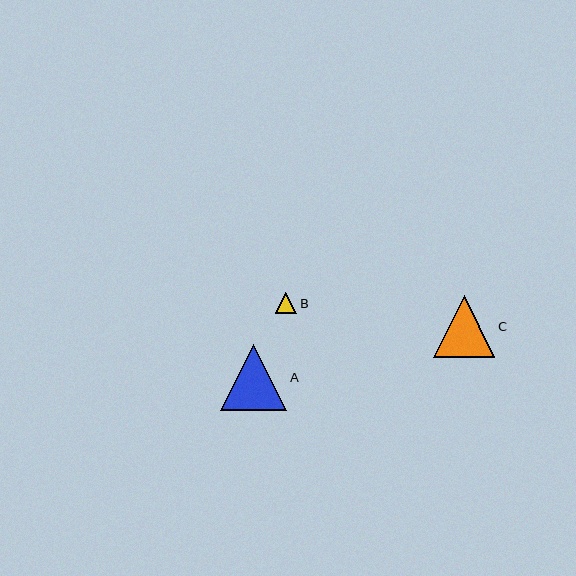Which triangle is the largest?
Triangle A is the largest with a size of approximately 66 pixels.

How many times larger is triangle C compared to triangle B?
Triangle C is approximately 2.9 times the size of triangle B.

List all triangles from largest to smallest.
From largest to smallest: A, C, B.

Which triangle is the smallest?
Triangle B is the smallest with a size of approximately 21 pixels.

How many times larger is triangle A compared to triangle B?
Triangle A is approximately 3.1 times the size of triangle B.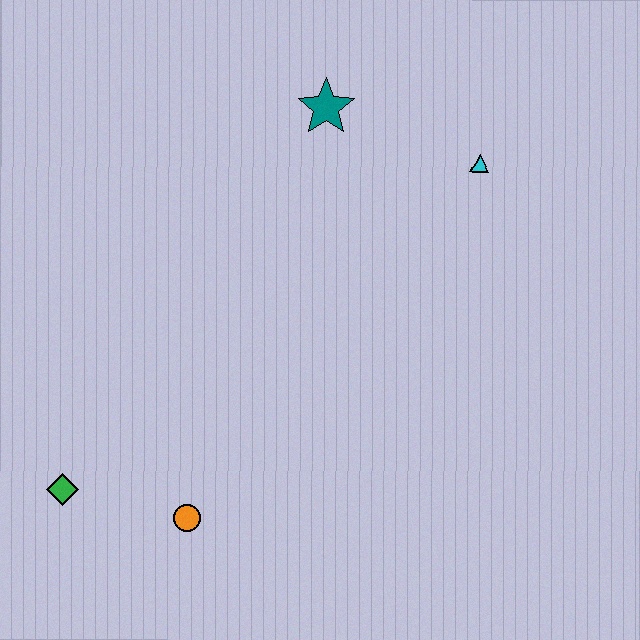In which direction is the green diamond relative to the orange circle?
The green diamond is to the left of the orange circle.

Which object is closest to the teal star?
The cyan triangle is closest to the teal star.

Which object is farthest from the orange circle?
The cyan triangle is farthest from the orange circle.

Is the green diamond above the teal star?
No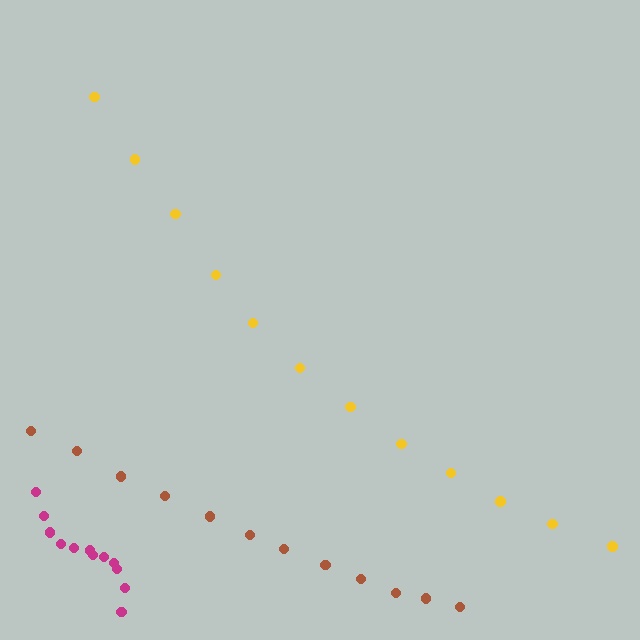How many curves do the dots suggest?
There are 3 distinct paths.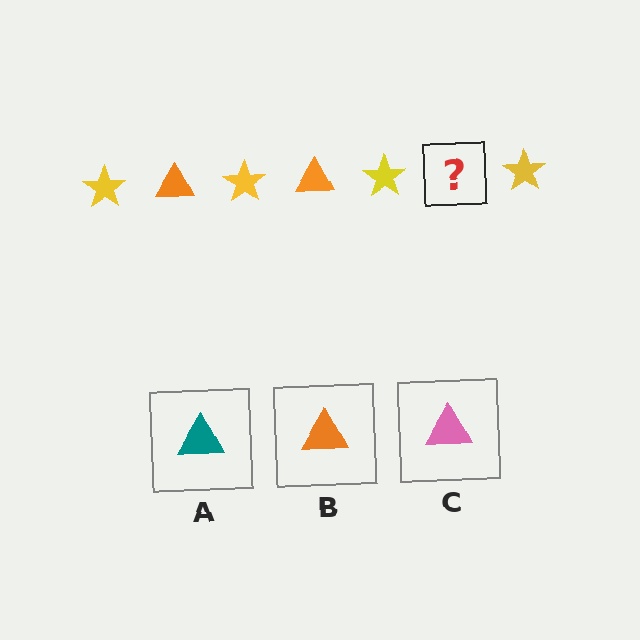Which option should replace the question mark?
Option B.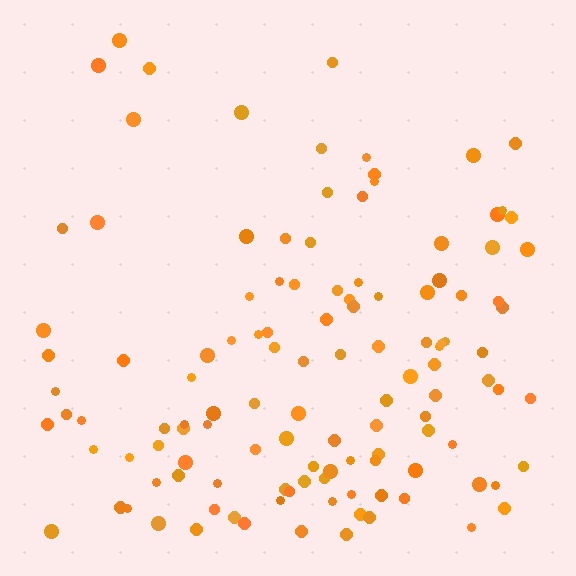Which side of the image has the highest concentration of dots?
The bottom.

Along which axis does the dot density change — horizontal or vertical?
Vertical.